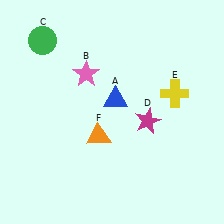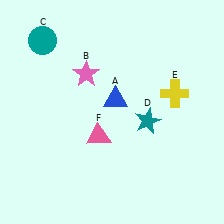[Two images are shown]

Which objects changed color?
C changed from green to teal. D changed from magenta to teal. F changed from orange to pink.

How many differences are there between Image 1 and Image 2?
There are 3 differences between the two images.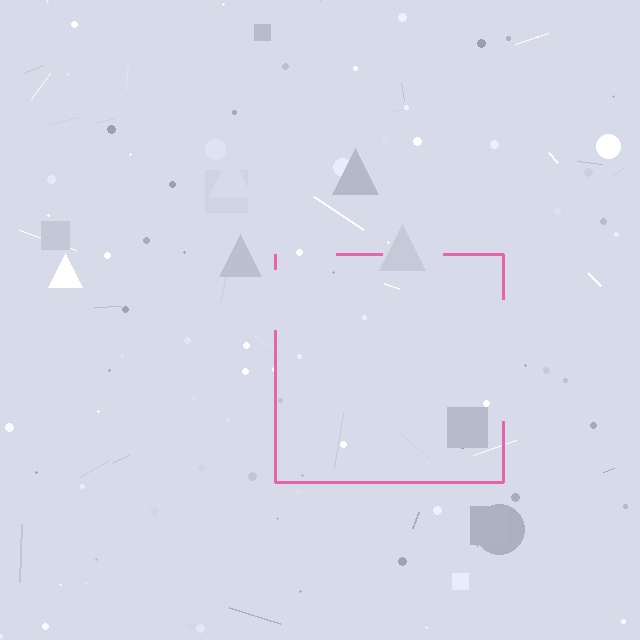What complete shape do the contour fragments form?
The contour fragments form a square.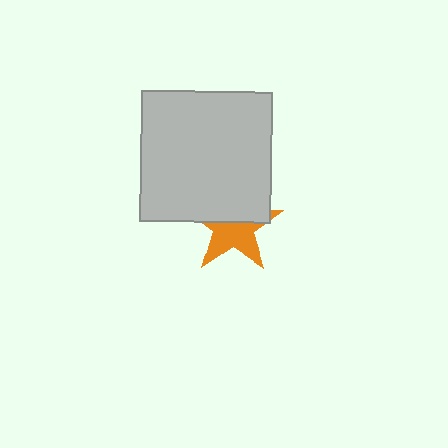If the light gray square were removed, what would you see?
You would see the complete orange star.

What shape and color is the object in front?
The object in front is a light gray square.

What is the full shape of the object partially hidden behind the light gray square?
The partially hidden object is an orange star.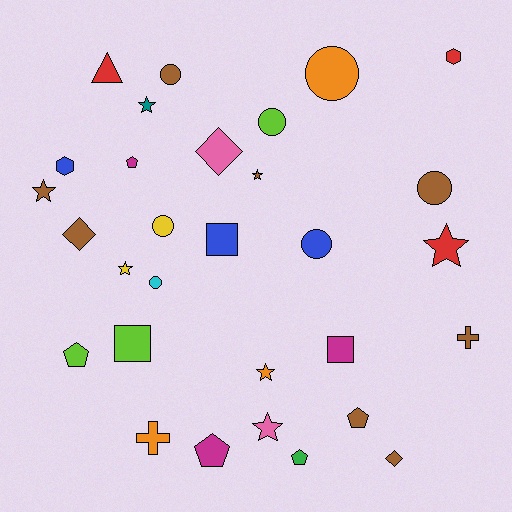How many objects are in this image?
There are 30 objects.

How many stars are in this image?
There are 7 stars.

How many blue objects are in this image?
There are 3 blue objects.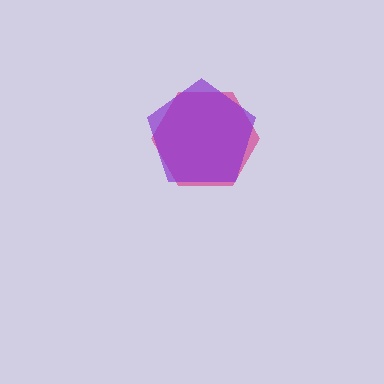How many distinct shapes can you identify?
There are 2 distinct shapes: a magenta hexagon, a purple pentagon.